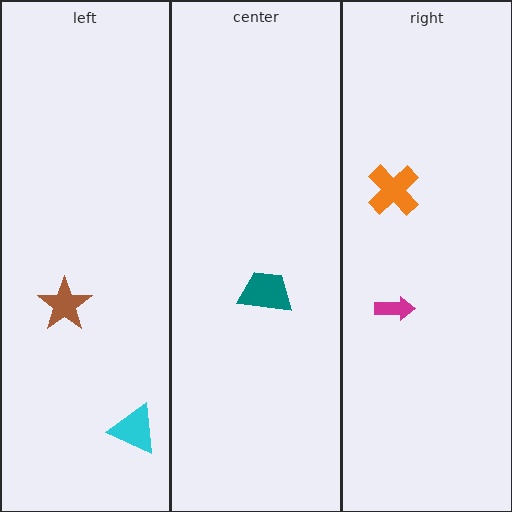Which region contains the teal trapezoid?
The center region.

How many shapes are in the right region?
2.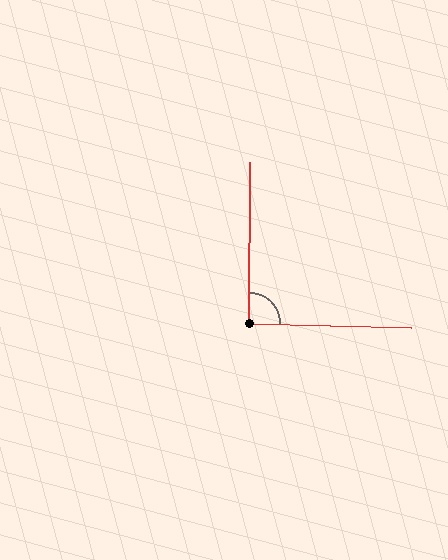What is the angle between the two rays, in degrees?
Approximately 91 degrees.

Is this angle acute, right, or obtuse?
It is approximately a right angle.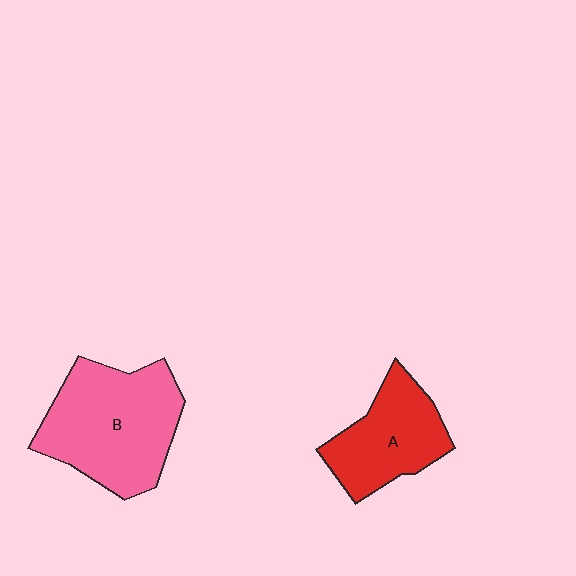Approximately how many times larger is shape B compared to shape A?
Approximately 1.5 times.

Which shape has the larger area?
Shape B (pink).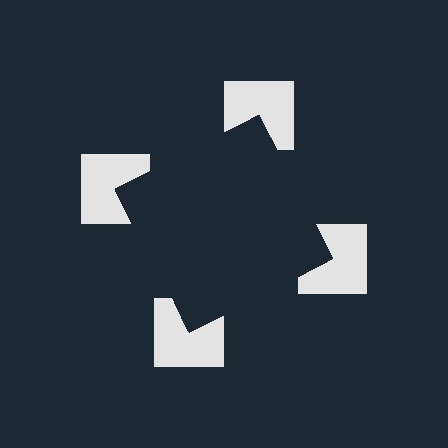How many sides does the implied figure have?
4 sides.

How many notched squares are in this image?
There are 4 — one at each vertex of the illusory square.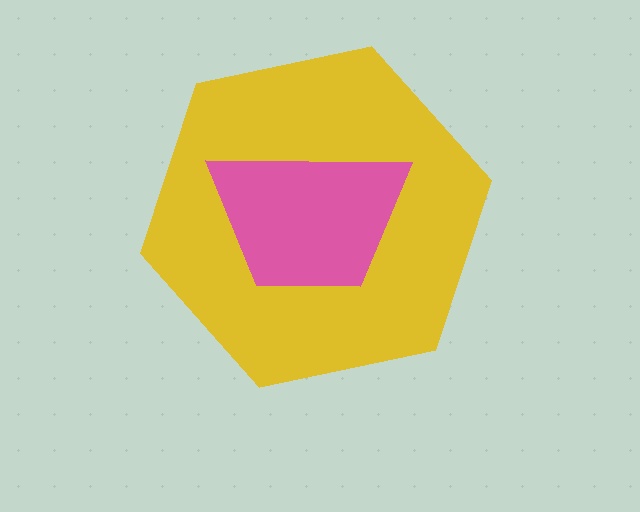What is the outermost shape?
The yellow hexagon.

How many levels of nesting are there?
2.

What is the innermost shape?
The pink trapezoid.